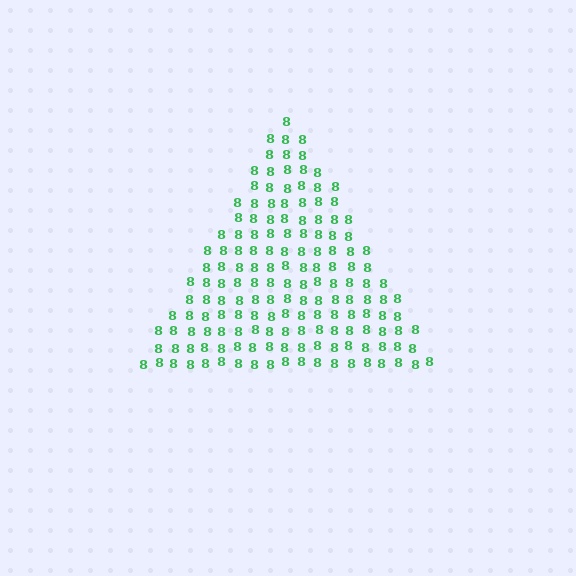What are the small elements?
The small elements are digit 8's.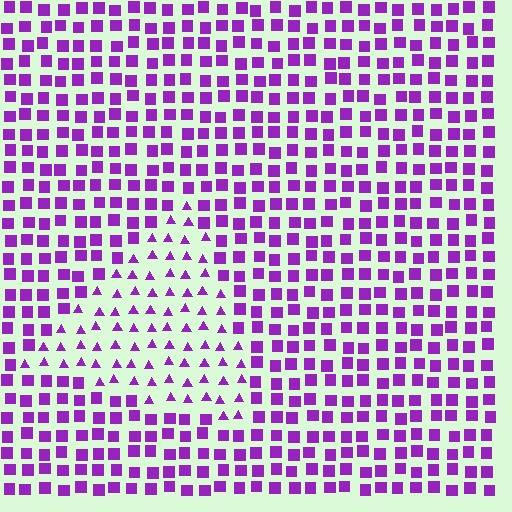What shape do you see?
I see a triangle.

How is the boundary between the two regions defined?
The boundary is defined by a change in element shape: triangles inside vs. squares outside. All elements share the same color and spacing.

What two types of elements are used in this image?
The image uses triangles inside the triangle region and squares outside it.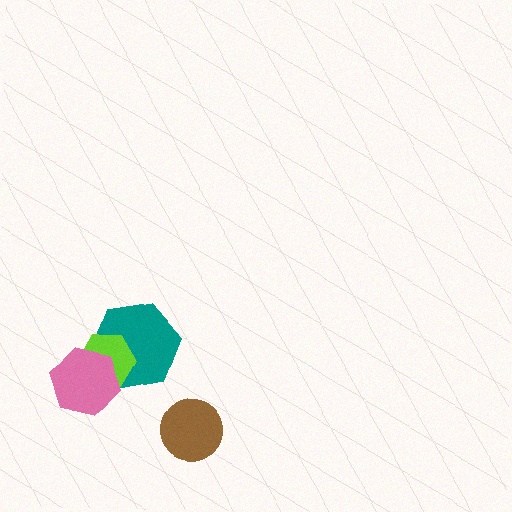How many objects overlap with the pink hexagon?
2 objects overlap with the pink hexagon.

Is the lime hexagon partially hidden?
Yes, it is partially covered by another shape.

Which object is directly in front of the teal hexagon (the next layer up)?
The lime hexagon is directly in front of the teal hexagon.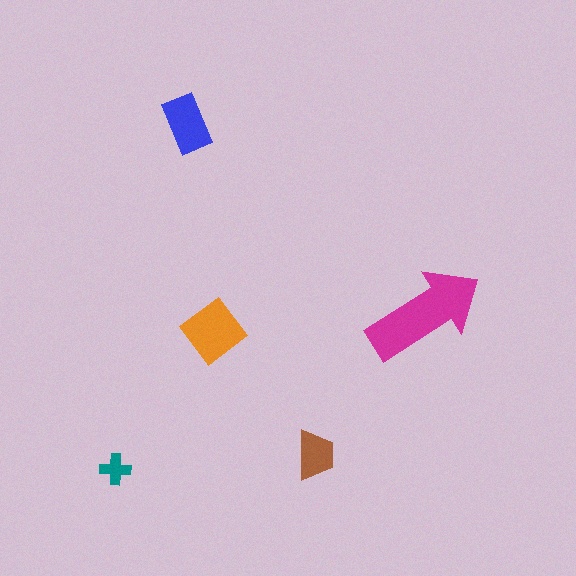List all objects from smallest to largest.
The teal cross, the brown trapezoid, the blue rectangle, the orange diamond, the magenta arrow.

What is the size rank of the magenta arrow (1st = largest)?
1st.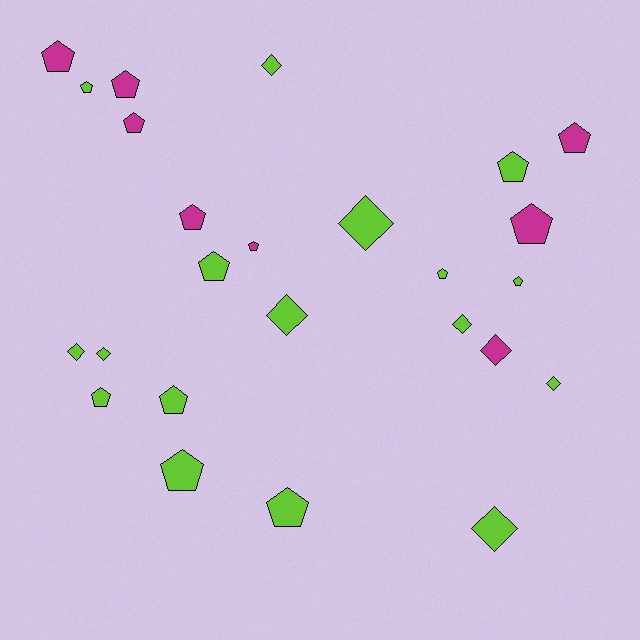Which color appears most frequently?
Lime, with 17 objects.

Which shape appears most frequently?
Pentagon, with 16 objects.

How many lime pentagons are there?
There are 9 lime pentagons.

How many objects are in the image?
There are 25 objects.